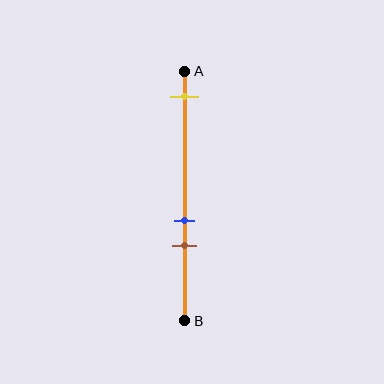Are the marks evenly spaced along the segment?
No, the marks are not evenly spaced.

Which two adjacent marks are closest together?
The blue and brown marks are the closest adjacent pair.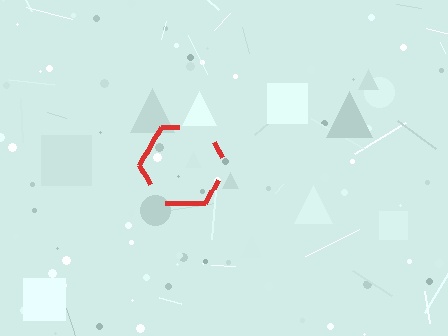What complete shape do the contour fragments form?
The contour fragments form a hexagon.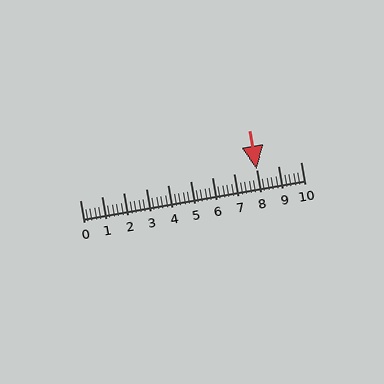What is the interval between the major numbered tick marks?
The major tick marks are spaced 1 units apart.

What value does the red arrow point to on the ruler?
The red arrow points to approximately 8.0.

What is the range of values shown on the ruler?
The ruler shows values from 0 to 10.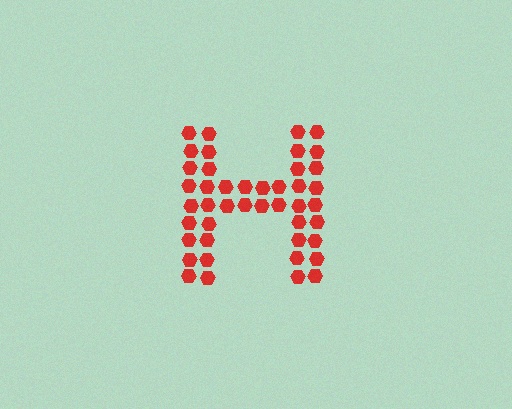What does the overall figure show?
The overall figure shows the letter H.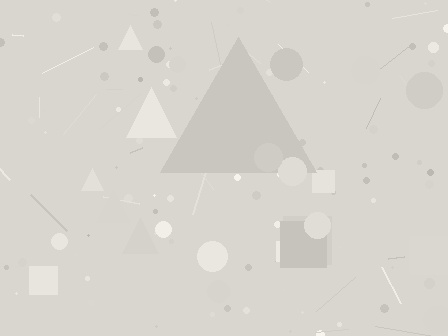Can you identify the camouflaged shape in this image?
The camouflaged shape is a triangle.